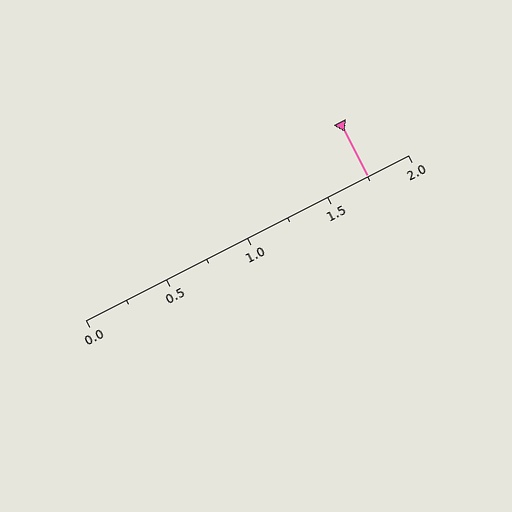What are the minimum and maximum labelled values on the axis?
The axis runs from 0.0 to 2.0.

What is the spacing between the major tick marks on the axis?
The major ticks are spaced 0.5 apart.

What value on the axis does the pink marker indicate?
The marker indicates approximately 1.75.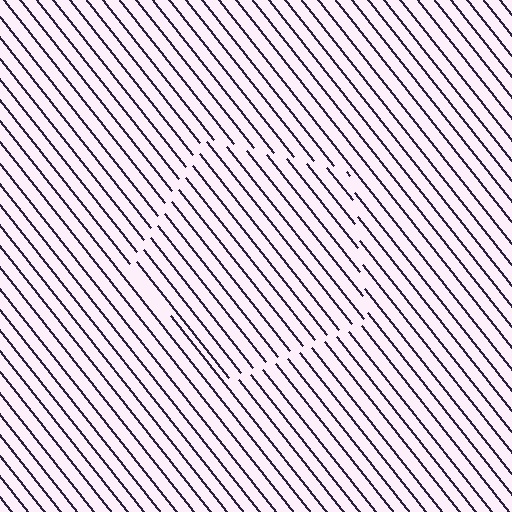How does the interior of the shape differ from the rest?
The interior of the shape contains the same grating, shifted by half a period — the contour is defined by the phase discontinuity where line-ends from the inner and outer gratings abut.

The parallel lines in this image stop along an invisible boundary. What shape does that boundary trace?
An illusory pentagon. The interior of the shape contains the same grating, shifted by half a period — the contour is defined by the phase discontinuity where line-ends from the inner and outer gratings abut.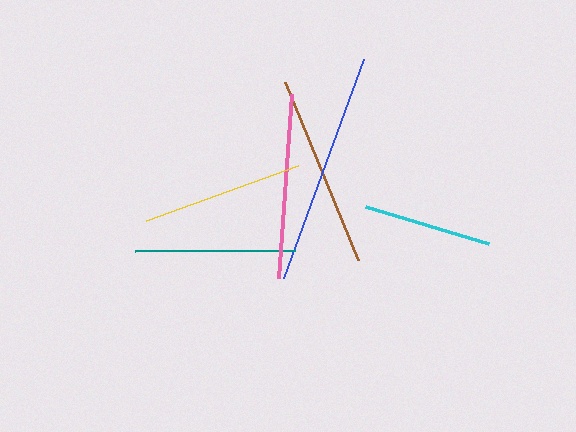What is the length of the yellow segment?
The yellow segment is approximately 161 pixels long.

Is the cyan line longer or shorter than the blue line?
The blue line is longer than the cyan line.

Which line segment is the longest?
The blue line is the longest at approximately 233 pixels.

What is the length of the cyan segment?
The cyan segment is approximately 128 pixels long.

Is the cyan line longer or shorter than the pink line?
The pink line is longer than the cyan line.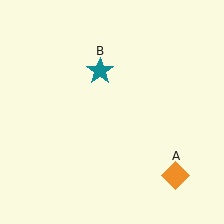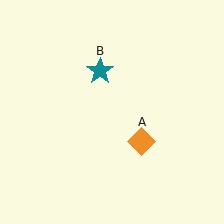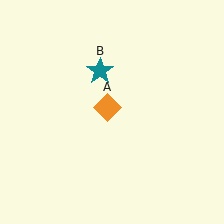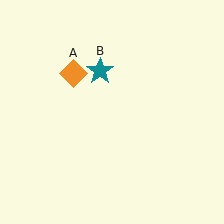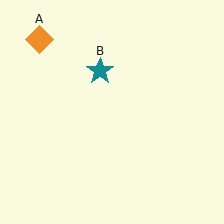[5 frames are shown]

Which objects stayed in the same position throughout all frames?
Teal star (object B) remained stationary.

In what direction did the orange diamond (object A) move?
The orange diamond (object A) moved up and to the left.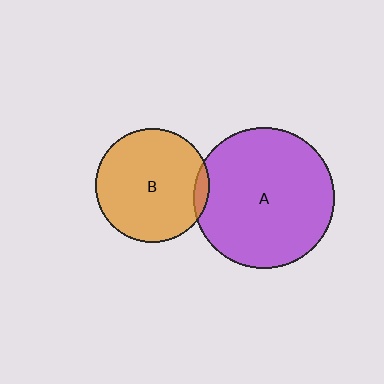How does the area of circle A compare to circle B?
Approximately 1.5 times.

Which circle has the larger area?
Circle A (purple).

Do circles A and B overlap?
Yes.